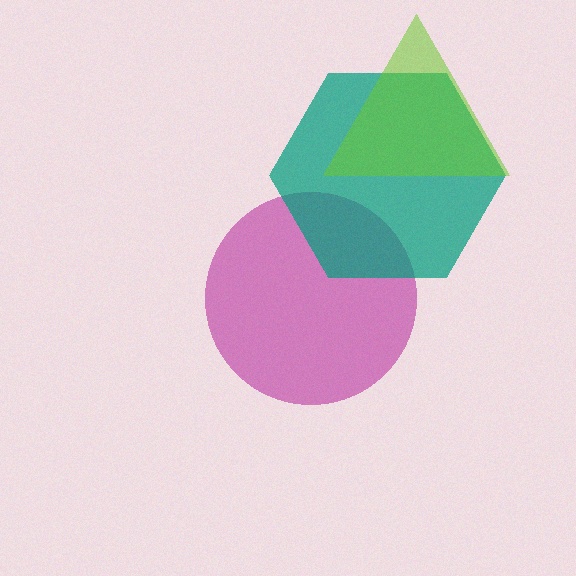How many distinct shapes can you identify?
There are 3 distinct shapes: a magenta circle, a teal hexagon, a lime triangle.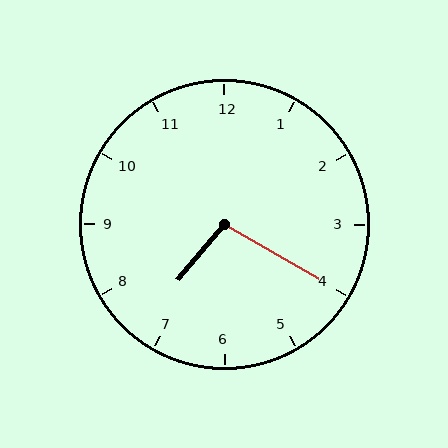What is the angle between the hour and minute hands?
Approximately 100 degrees.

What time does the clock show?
7:20.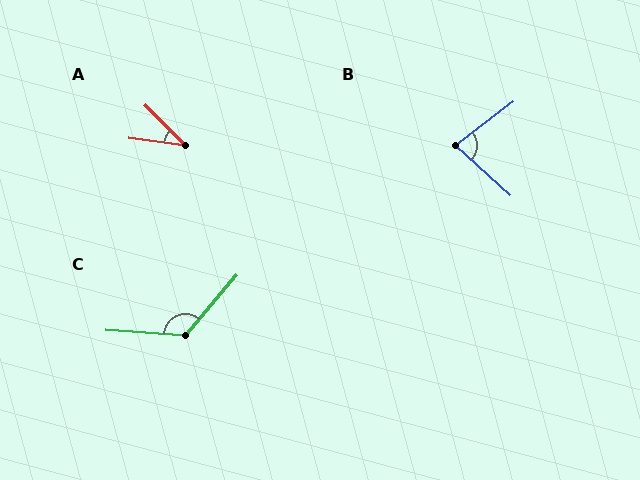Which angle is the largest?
C, at approximately 126 degrees.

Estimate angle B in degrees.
Approximately 79 degrees.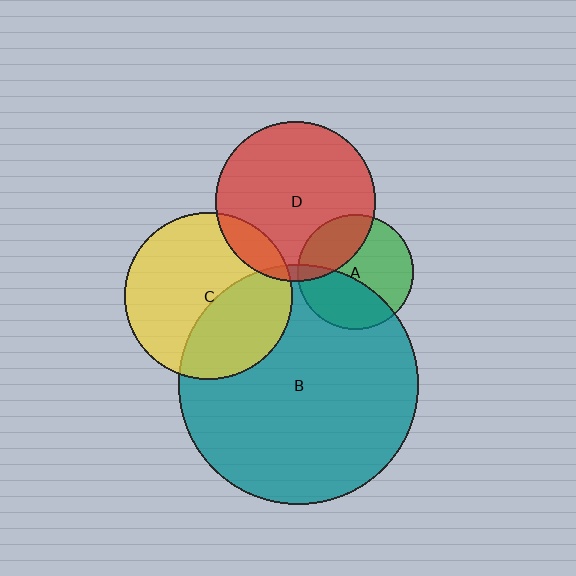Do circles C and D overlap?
Yes.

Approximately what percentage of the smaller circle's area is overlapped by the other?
Approximately 10%.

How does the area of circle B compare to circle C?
Approximately 2.1 times.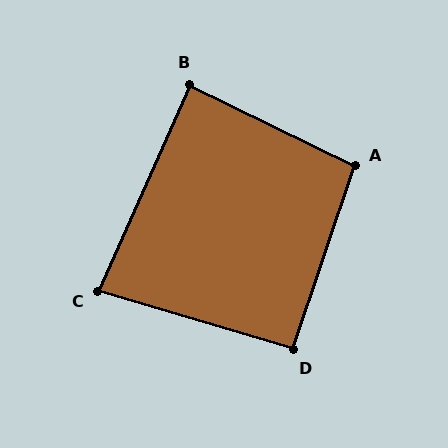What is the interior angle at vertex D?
Approximately 92 degrees (approximately right).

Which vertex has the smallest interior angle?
C, at approximately 82 degrees.